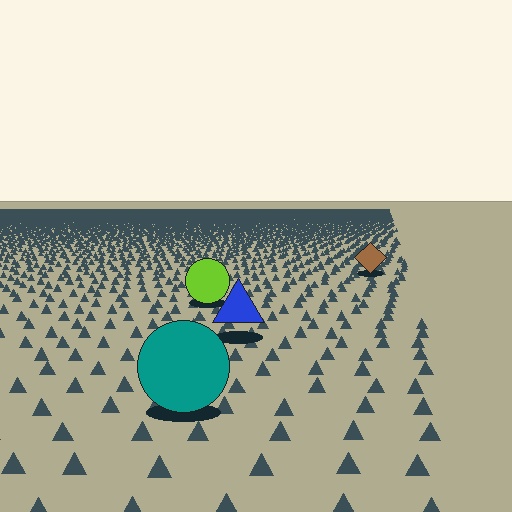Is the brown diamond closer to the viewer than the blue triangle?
No. The blue triangle is closer — you can tell from the texture gradient: the ground texture is coarser near it.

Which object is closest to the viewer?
The teal circle is closest. The texture marks near it are larger and more spread out.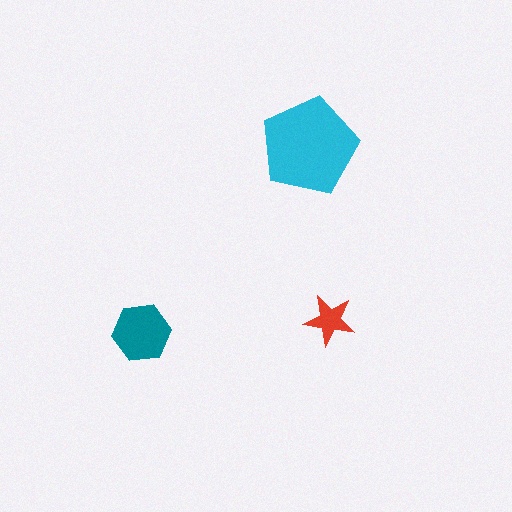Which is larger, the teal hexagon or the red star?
The teal hexagon.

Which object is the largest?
The cyan pentagon.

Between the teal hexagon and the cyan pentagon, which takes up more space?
The cyan pentagon.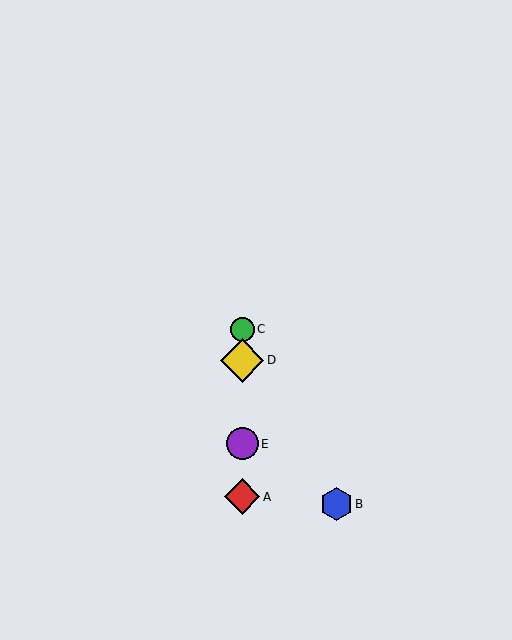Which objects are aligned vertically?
Objects A, C, D, E are aligned vertically.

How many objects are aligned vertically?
4 objects (A, C, D, E) are aligned vertically.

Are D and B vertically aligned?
No, D is at x≈242 and B is at x≈336.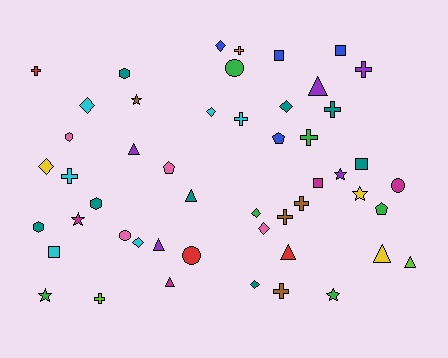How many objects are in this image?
There are 50 objects.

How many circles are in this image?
There are 4 circles.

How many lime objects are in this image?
There are 2 lime objects.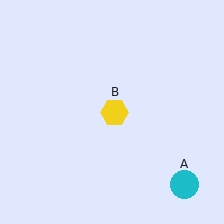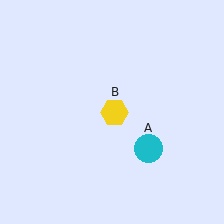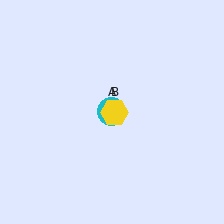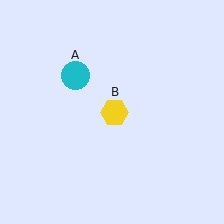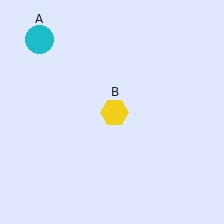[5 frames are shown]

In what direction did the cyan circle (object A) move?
The cyan circle (object A) moved up and to the left.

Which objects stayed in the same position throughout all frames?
Yellow hexagon (object B) remained stationary.